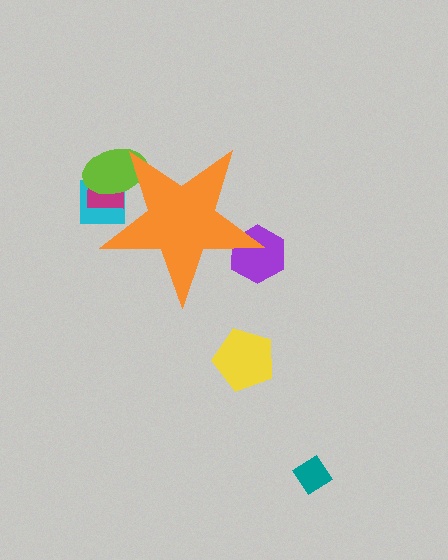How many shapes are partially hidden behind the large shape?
4 shapes are partially hidden.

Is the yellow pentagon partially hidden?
No, the yellow pentagon is fully visible.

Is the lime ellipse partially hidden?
Yes, the lime ellipse is partially hidden behind the orange star.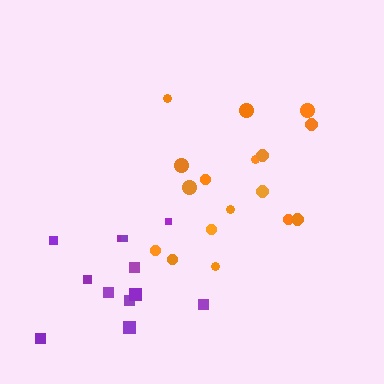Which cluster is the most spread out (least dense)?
Purple.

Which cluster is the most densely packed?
Orange.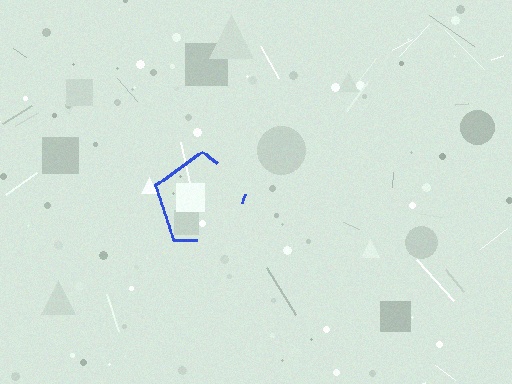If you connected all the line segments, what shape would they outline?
They would outline a pentagon.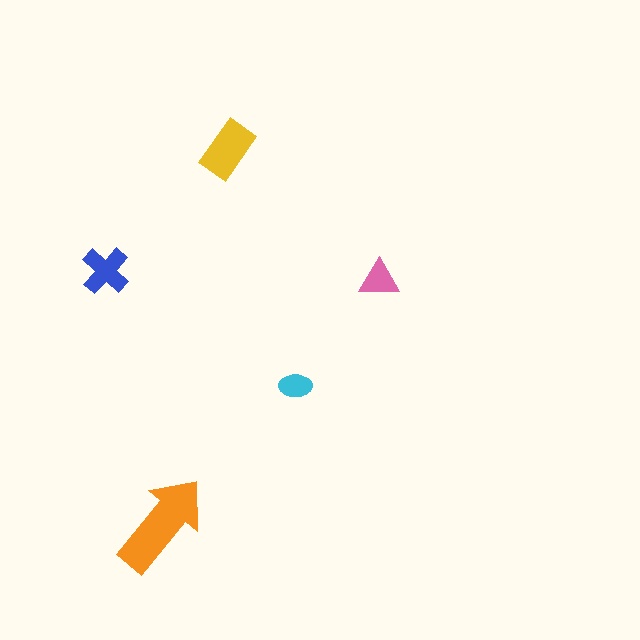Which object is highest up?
The yellow rectangle is topmost.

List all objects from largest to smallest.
The orange arrow, the yellow rectangle, the blue cross, the pink triangle, the cyan ellipse.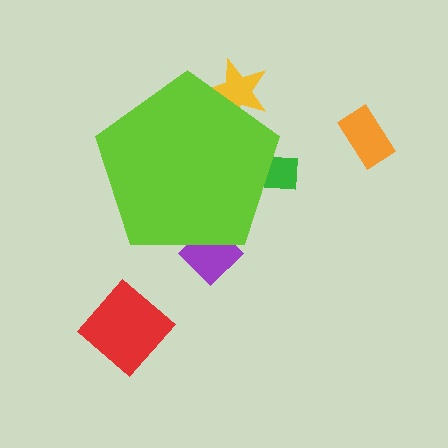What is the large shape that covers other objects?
A lime pentagon.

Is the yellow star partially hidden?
Yes, the yellow star is partially hidden behind the lime pentagon.